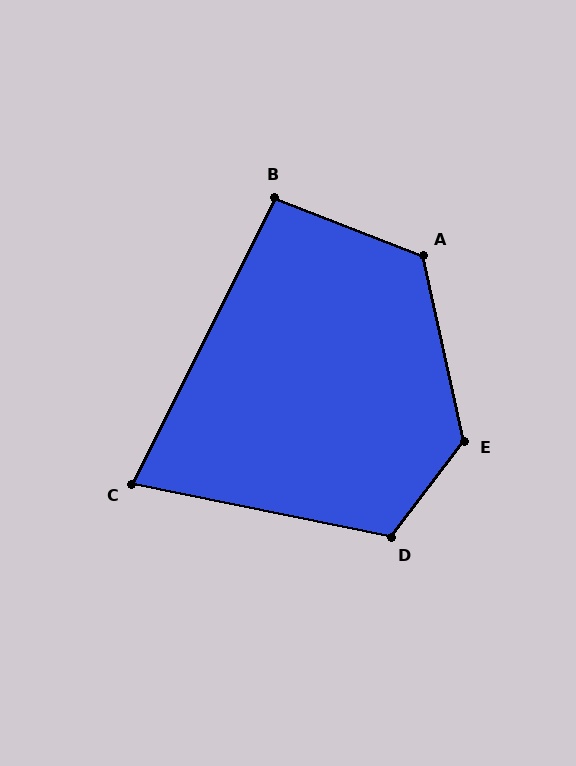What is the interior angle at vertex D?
Approximately 116 degrees (obtuse).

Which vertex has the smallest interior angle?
C, at approximately 75 degrees.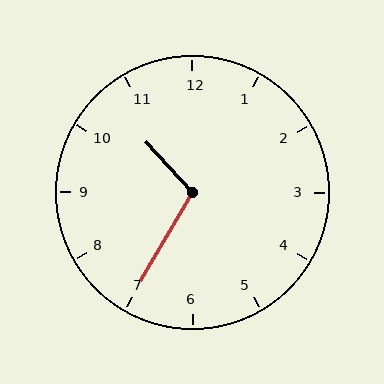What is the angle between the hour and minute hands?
Approximately 108 degrees.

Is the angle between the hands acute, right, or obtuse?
It is obtuse.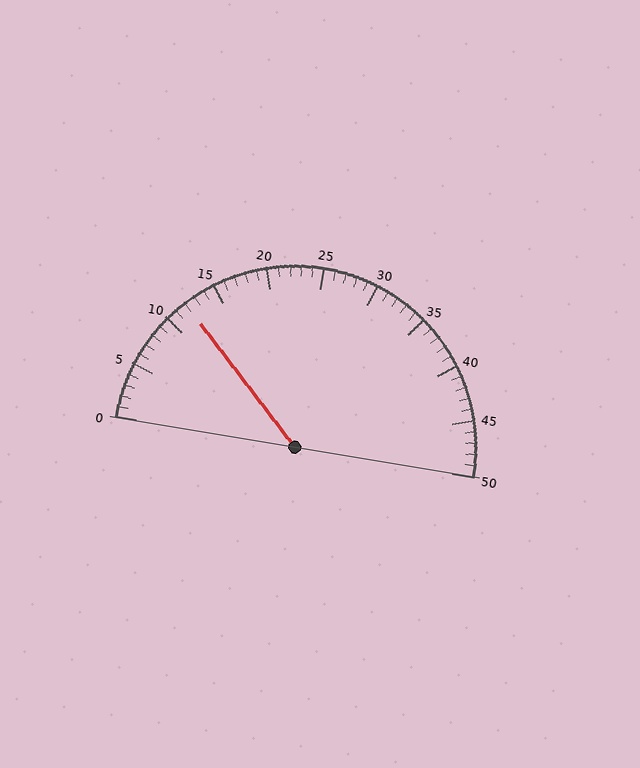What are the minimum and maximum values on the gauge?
The gauge ranges from 0 to 50.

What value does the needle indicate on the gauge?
The needle indicates approximately 12.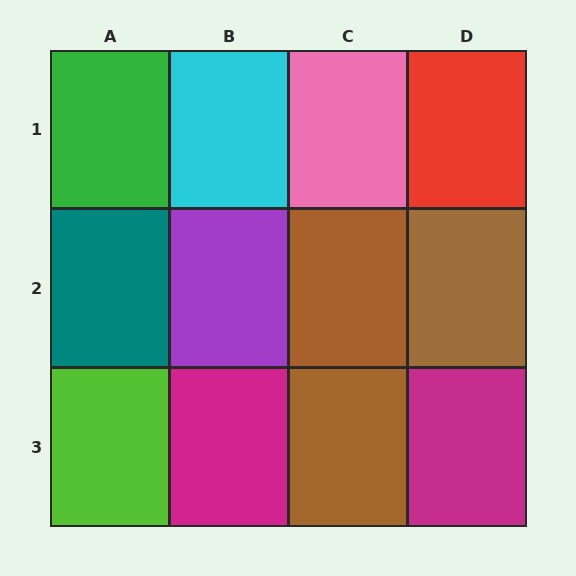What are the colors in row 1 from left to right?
Green, cyan, pink, red.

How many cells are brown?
3 cells are brown.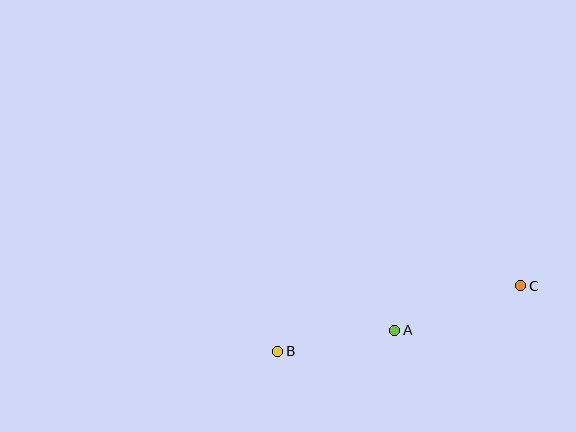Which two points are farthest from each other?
Points B and C are farthest from each other.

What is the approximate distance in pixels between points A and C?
The distance between A and C is approximately 133 pixels.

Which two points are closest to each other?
Points A and B are closest to each other.